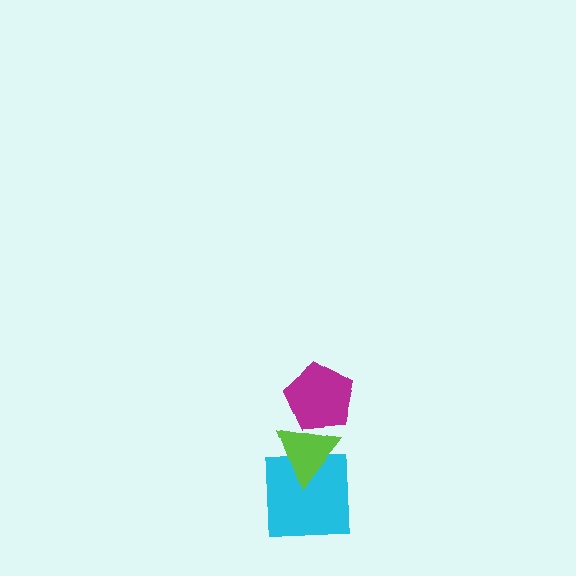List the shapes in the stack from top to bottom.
From top to bottom: the magenta pentagon, the lime triangle, the cyan square.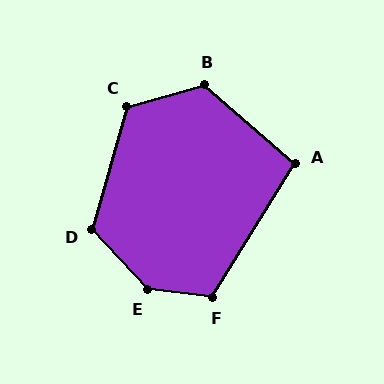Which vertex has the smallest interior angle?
A, at approximately 99 degrees.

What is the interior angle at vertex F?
Approximately 115 degrees (obtuse).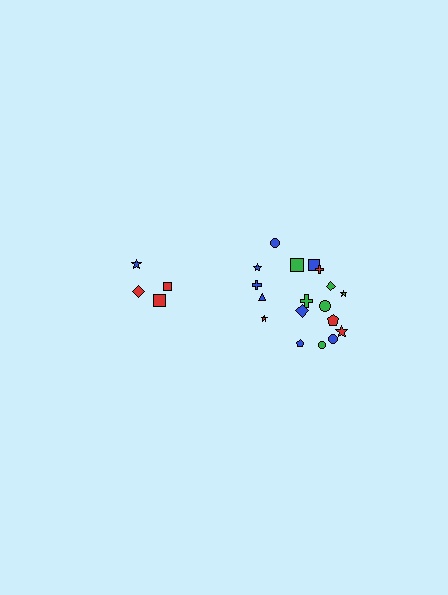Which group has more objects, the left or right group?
The right group.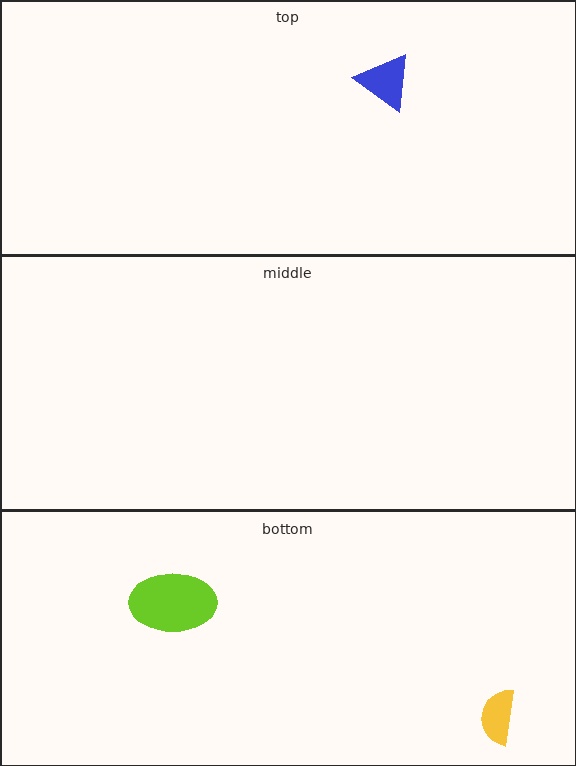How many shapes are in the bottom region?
2.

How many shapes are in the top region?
1.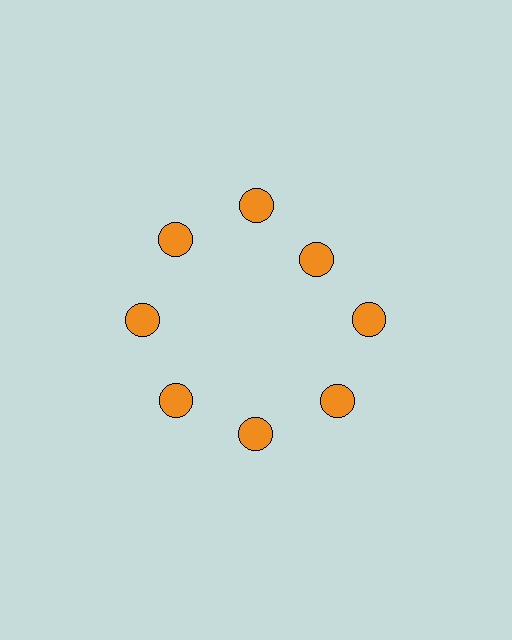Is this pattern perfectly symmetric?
No. The 8 orange circles are arranged in a ring, but one element near the 2 o'clock position is pulled inward toward the center, breaking the 8-fold rotational symmetry.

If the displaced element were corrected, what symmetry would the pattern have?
It would have 8-fold rotational symmetry — the pattern would map onto itself every 45 degrees.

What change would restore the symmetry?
The symmetry would be restored by moving it outward, back onto the ring so that all 8 circles sit at equal angles and equal distance from the center.